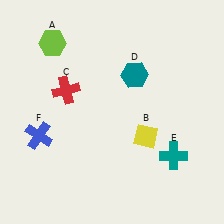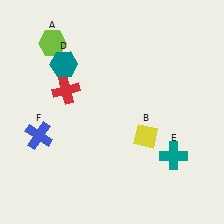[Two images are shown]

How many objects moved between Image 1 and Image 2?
1 object moved between the two images.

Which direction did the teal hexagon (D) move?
The teal hexagon (D) moved left.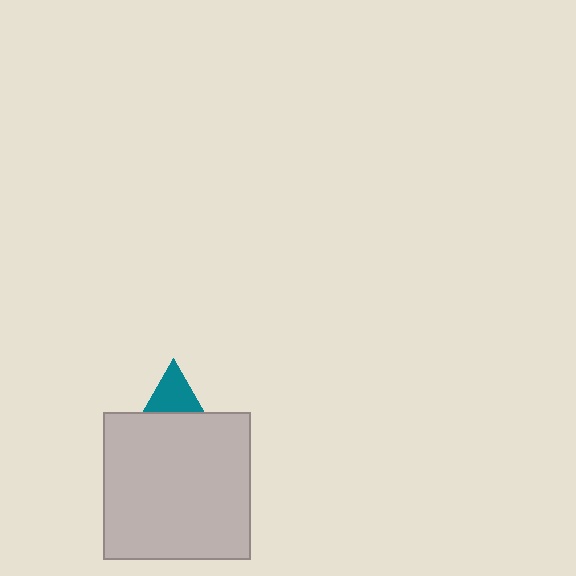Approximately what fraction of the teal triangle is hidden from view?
Roughly 52% of the teal triangle is hidden behind the light gray square.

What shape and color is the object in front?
The object in front is a light gray square.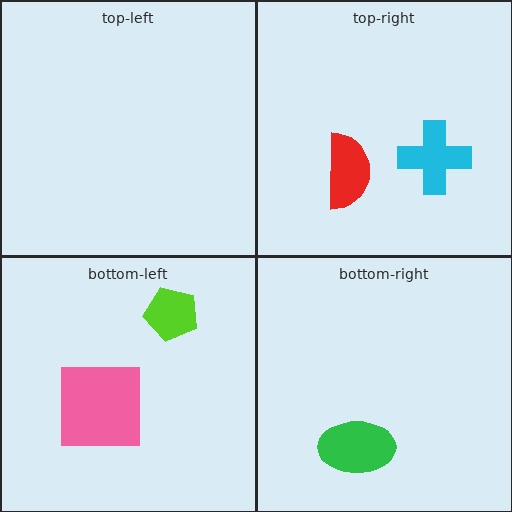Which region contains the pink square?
The bottom-left region.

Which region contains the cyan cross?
The top-right region.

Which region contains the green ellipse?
The bottom-right region.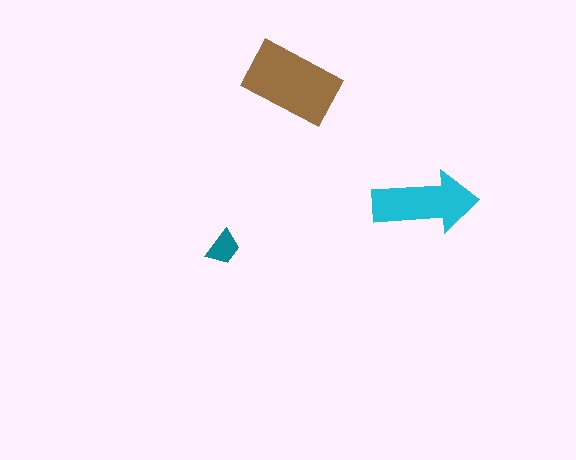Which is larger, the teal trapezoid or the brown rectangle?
The brown rectangle.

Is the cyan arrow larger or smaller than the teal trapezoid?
Larger.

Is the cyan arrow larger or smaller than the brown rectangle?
Smaller.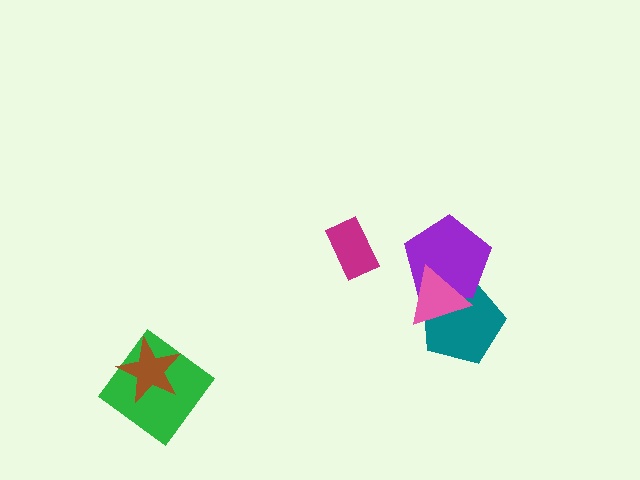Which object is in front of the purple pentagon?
The pink triangle is in front of the purple pentagon.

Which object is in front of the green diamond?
The brown star is in front of the green diamond.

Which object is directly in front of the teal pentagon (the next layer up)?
The purple pentagon is directly in front of the teal pentagon.